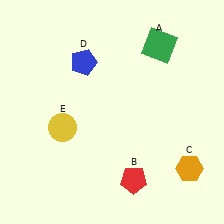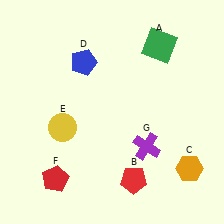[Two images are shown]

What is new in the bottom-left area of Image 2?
A red pentagon (F) was added in the bottom-left area of Image 2.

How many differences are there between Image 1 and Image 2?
There are 2 differences between the two images.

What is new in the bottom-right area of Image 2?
A purple cross (G) was added in the bottom-right area of Image 2.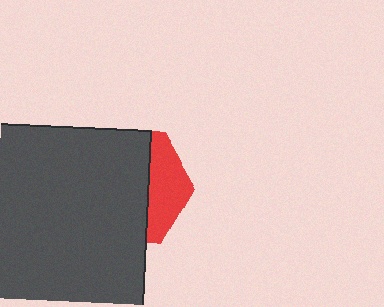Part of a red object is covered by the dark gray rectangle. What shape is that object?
It is a hexagon.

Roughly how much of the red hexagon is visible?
A small part of it is visible (roughly 30%).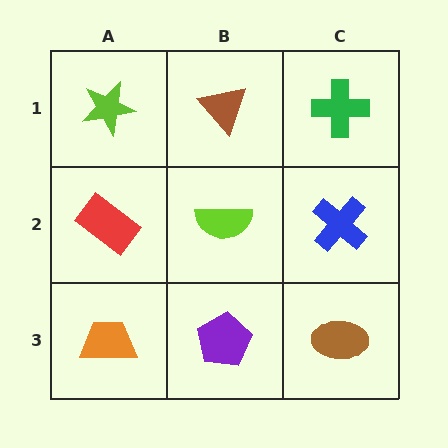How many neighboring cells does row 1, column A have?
2.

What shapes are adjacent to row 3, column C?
A blue cross (row 2, column C), a purple pentagon (row 3, column B).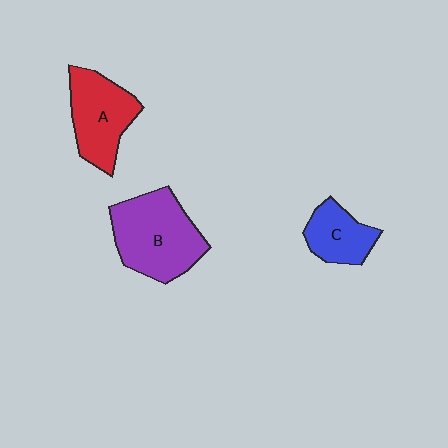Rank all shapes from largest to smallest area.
From largest to smallest: B (purple), A (red), C (blue).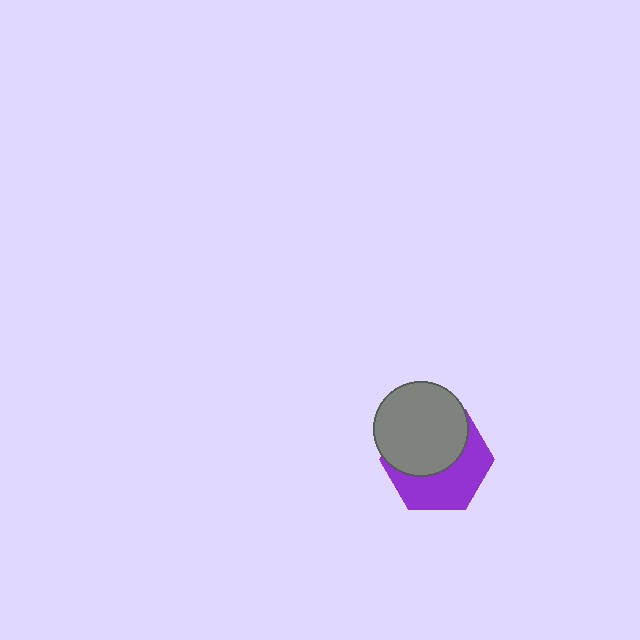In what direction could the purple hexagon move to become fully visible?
The purple hexagon could move down. That would shift it out from behind the gray circle entirely.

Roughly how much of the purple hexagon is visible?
About half of it is visible (roughly 48%).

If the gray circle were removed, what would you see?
You would see the complete purple hexagon.